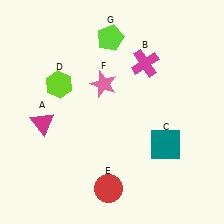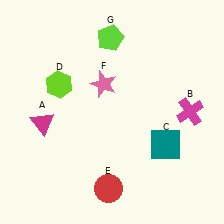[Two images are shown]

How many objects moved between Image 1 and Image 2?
1 object moved between the two images.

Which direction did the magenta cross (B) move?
The magenta cross (B) moved down.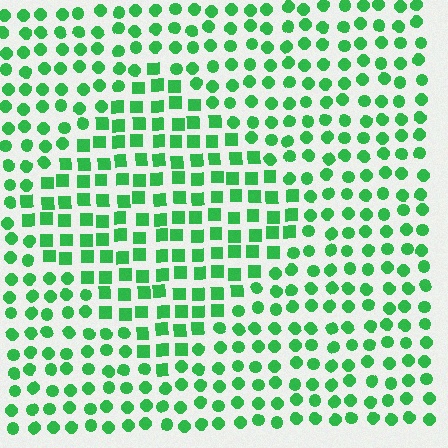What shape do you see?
I see a diamond.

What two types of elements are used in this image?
The image uses squares inside the diamond region and circles outside it.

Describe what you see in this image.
The image is filled with small green elements arranged in a uniform grid. A diamond-shaped region contains squares, while the surrounding area contains circles. The boundary is defined purely by the change in element shape.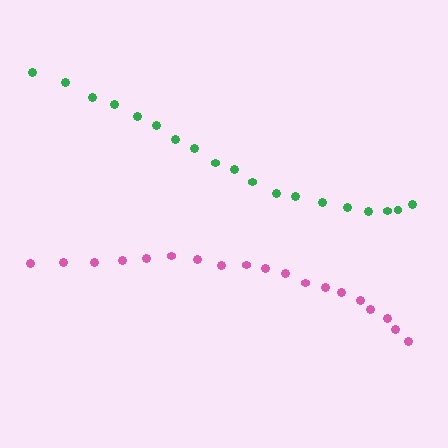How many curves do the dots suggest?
There are 2 distinct paths.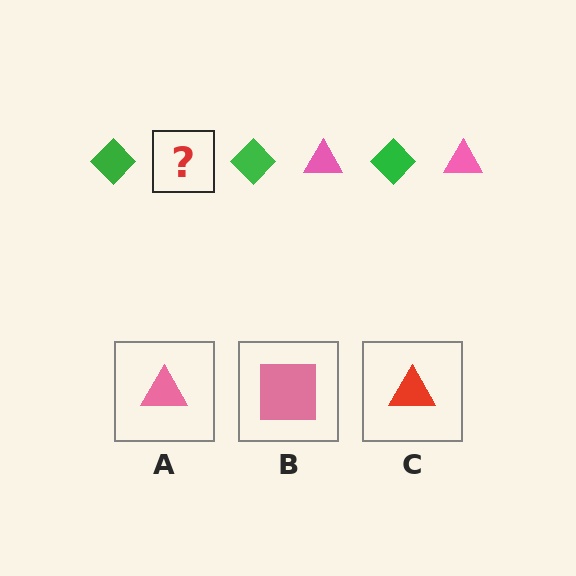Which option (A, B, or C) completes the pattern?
A.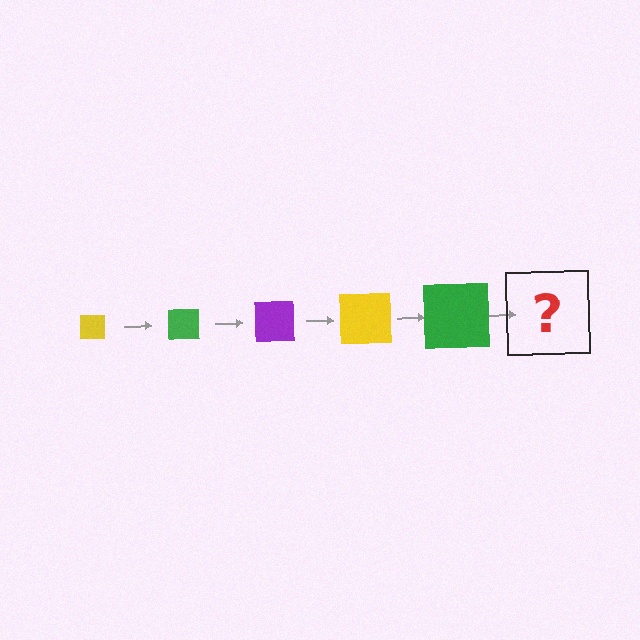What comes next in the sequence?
The next element should be a purple square, larger than the previous one.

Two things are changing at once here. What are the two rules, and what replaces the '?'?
The two rules are that the square grows larger each step and the color cycles through yellow, green, and purple. The '?' should be a purple square, larger than the previous one.